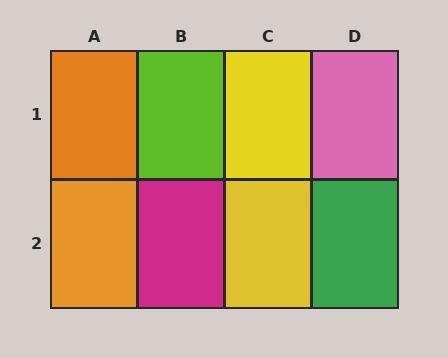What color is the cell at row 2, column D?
Green.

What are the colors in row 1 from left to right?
Orange, lime, yellow, pink.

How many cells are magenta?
1 cell is magenta.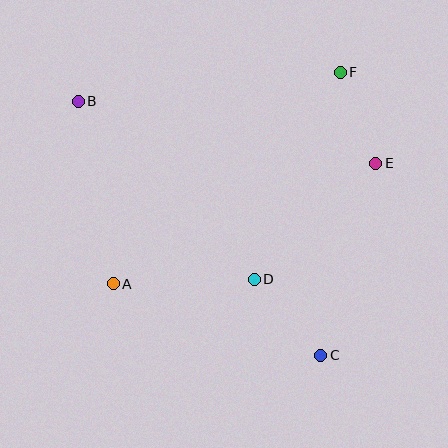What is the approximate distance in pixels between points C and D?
The distance between C and D is approximately 101 pixels.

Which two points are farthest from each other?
Points B and C are farthest from each other.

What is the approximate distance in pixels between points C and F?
The distance between C and F is approximately 283 pixels.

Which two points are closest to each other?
Points E and F are closest to each other.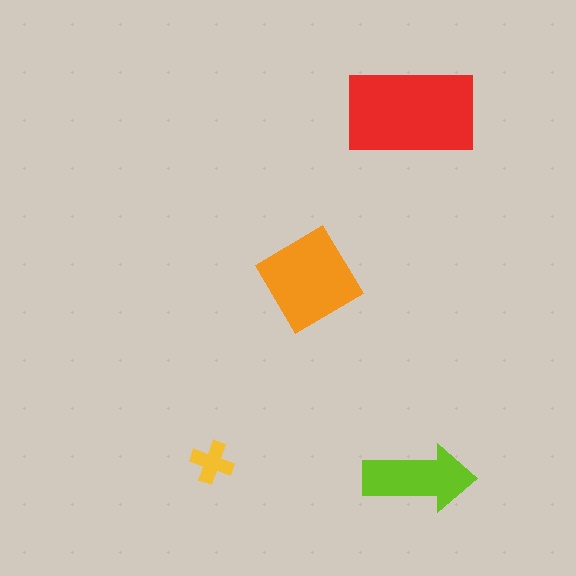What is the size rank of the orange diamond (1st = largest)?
2nd.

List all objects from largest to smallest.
The red rectangle, the orange diamond, the lime arrow, the yellow cross.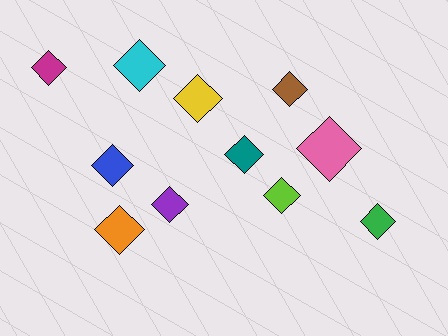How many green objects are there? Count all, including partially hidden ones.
There is 1 green object.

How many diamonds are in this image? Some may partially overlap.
There are 11 diamonds.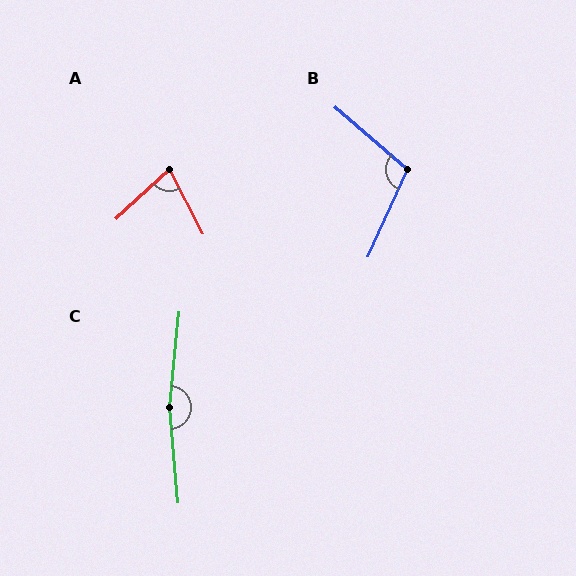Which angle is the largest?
C, at approximately 170 degrees.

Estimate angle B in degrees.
Approximately 107 degrees.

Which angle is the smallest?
A, at approximately 75 degrees.